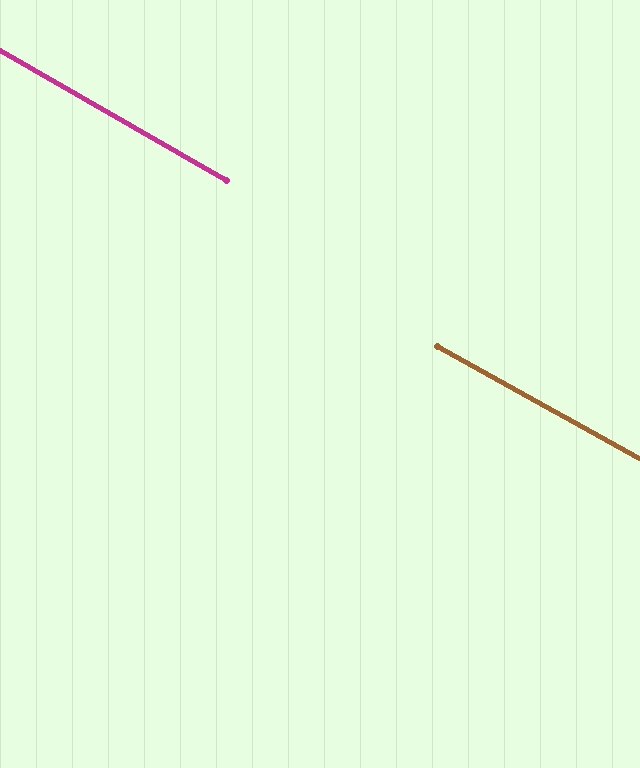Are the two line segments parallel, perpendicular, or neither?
Parallel — their directions differ by only 0.7°.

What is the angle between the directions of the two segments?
Approximately 1 degree.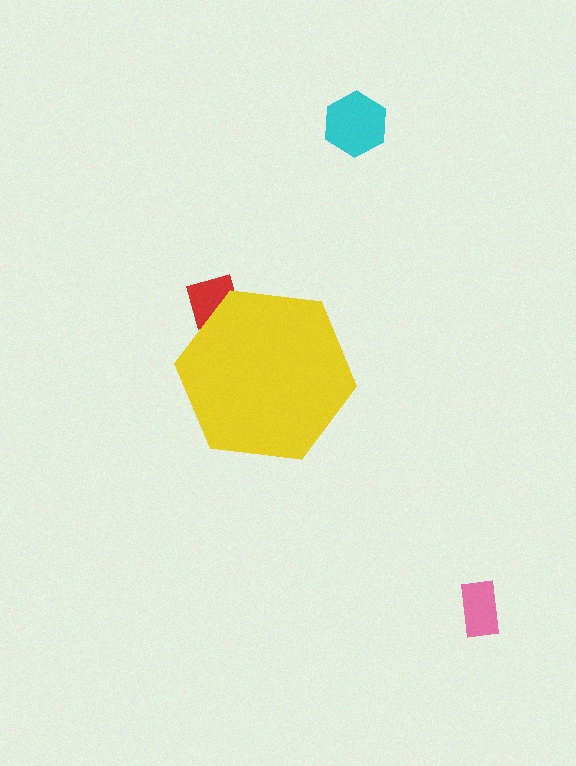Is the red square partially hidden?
Yes, the red square is partially hidden behind the yellow hexagon.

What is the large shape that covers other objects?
A yellow hexagon.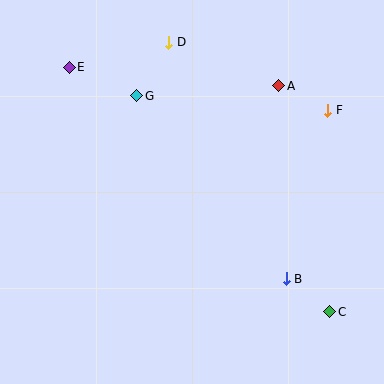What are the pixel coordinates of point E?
Point E is at (69, 67).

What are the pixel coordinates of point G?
Point G is at (137, 96).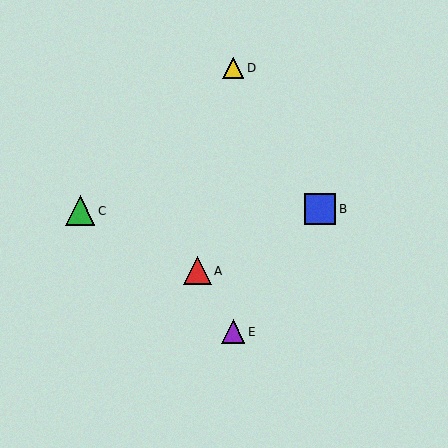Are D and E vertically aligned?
Yes, both are at x≈233.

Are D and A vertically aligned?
No, D is at x≈233 and A is at x≈198.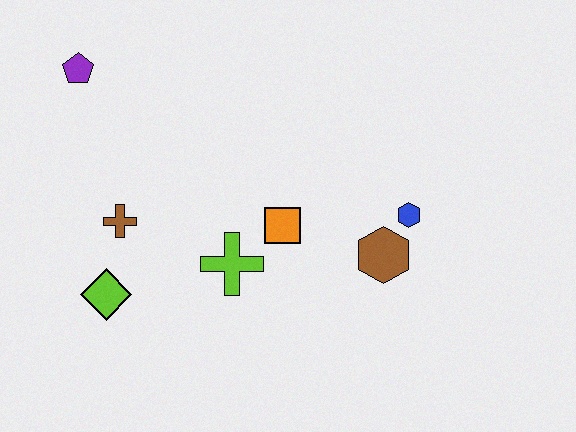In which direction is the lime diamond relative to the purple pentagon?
The lime diamond is below the purple pentagon.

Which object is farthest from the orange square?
The purple pentagon is farthest from the orange square.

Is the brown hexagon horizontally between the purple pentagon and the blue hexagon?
Yes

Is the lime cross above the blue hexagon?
No